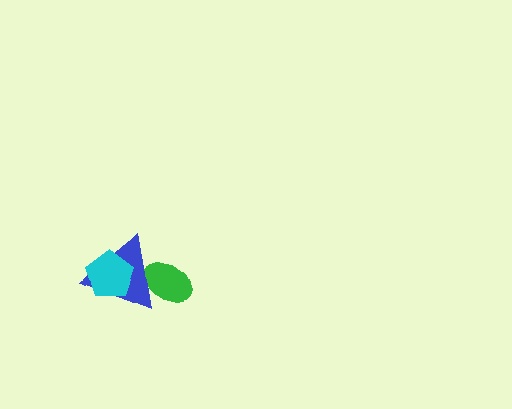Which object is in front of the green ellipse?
The blue triangle is in front of the green ellipse.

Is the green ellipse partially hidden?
Yes, it is partially covered by another shape.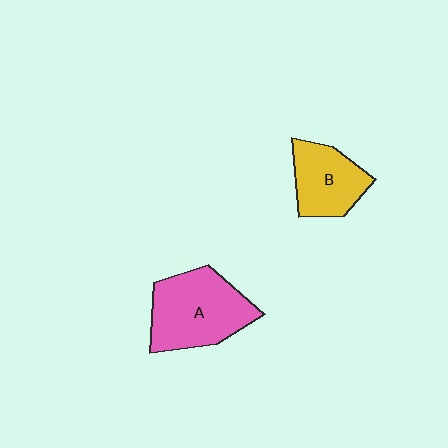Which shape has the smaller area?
Shape B (yellow).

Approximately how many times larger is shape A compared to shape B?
Approximately 1.5 times.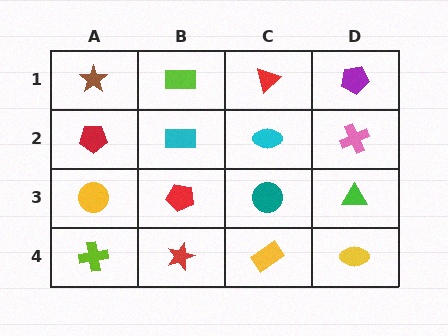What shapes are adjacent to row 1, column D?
A pink cross (row 2, column D), a red triangle (row 1, column C).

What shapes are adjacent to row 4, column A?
A yellow circle (row 3, column A), a red star (row 4, column B).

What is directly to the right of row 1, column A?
A lime rectangle.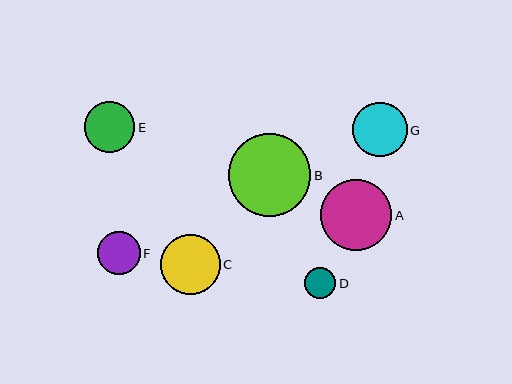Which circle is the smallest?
Circle D is the smallest with a size of approximately 31 pixels.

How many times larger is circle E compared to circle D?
Circle E is approximately 1.6 times the size of circle D.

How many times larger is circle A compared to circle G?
Circle A is approximately 1.3 times the size of circle G.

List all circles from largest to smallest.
From largest to smallest: B, A, C, G, E, F, D.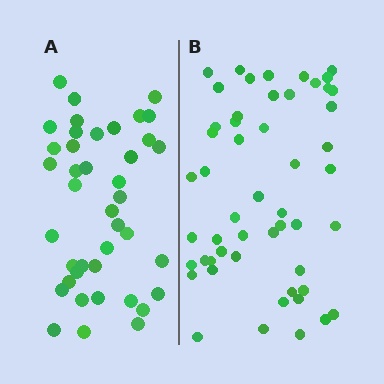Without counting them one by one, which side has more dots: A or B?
Region B (the right region) has more dots.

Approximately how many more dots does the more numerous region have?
Region B has roughly 12 or so more dots than region A.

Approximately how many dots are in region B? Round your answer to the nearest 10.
About 50 dots. (The exact count is 52, which rounds to 50.)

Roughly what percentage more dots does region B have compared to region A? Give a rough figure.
About 25% more.